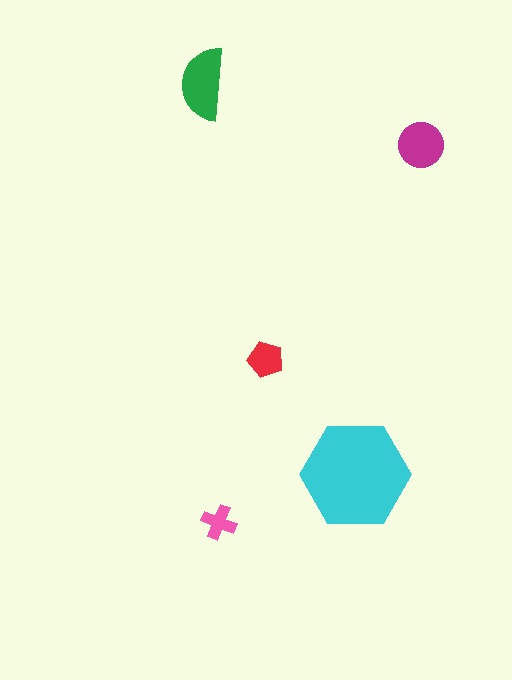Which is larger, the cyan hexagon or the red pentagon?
The cyan hexagon.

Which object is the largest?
The cyan hexagon.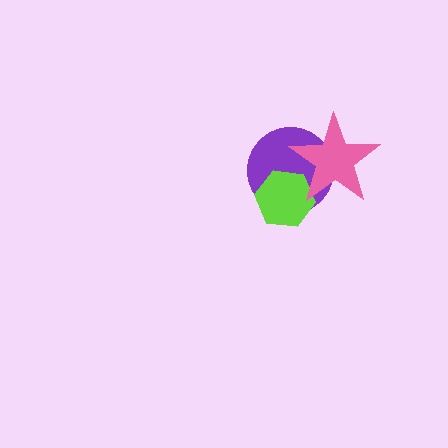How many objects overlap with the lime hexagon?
2 objects overlap with the lime hexagon.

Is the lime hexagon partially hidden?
Yes, it is partially covered by another shape.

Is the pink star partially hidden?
No, no other shape covers it.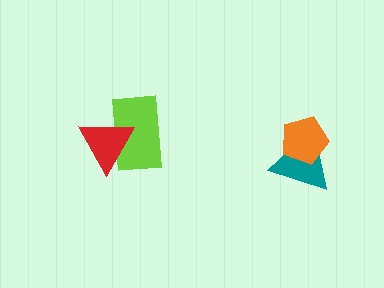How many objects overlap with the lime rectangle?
1 object overlaps with the lime rectangle.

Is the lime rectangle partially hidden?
Yes, it is partially covered by another shape.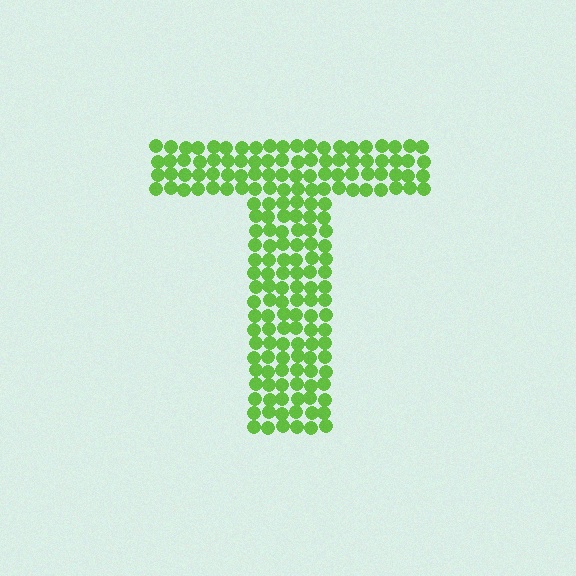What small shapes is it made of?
It is made of small circles.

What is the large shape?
The large shape is the letter T.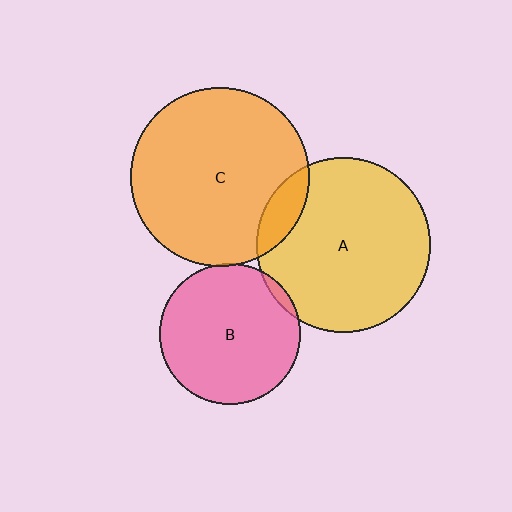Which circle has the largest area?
Circle C (orange).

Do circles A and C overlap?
Yes.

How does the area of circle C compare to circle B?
Approximately 1.6 times.